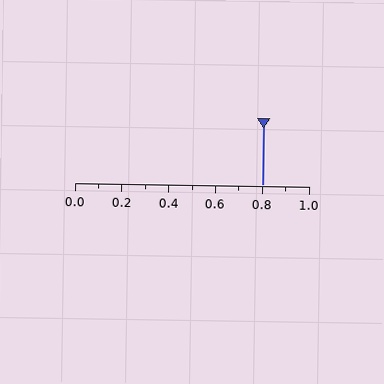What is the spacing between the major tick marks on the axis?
The major ticks are spaced 0.2 apart.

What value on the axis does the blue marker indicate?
The marker indicates approximately 0.8.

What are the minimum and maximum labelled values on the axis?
The axis runs from 0.0 to 1.0.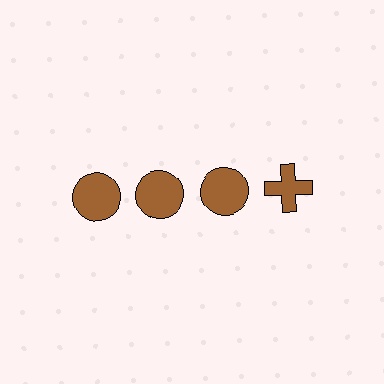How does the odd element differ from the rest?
It has a different shape: cross instead of circle.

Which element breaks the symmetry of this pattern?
The brown cross in the top row, second from right column breaks the symmetry. All other shapes are brown circles.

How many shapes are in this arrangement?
There are 4 shapes arranged in a grid pattern.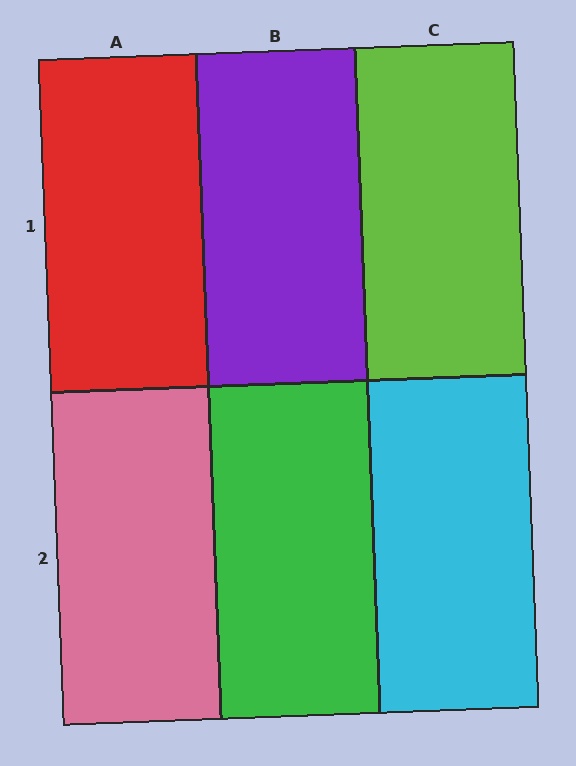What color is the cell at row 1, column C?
Lime.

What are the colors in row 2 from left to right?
Pink, green, cyan.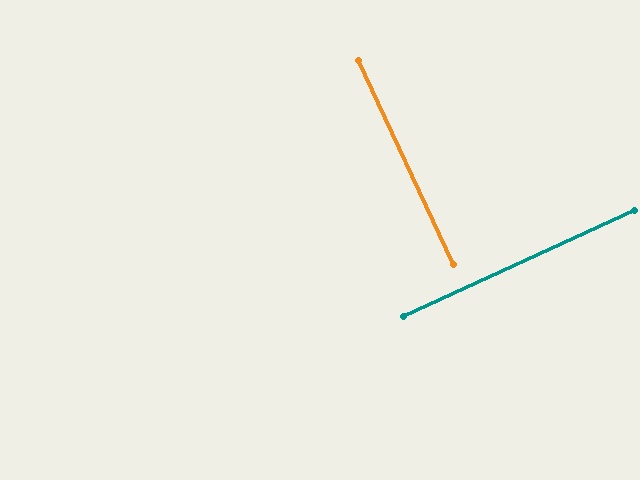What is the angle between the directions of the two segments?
Approximately 90 degrees.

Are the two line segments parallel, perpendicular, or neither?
Perpendicular — they meet at approximately 90°.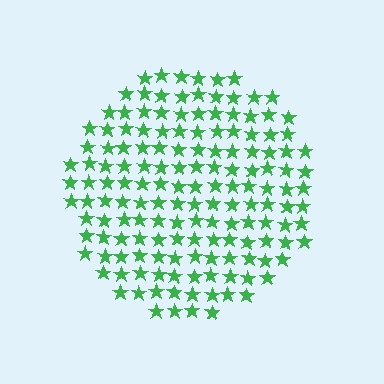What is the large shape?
The large shape is a circle.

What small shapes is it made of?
It is made of small stars.